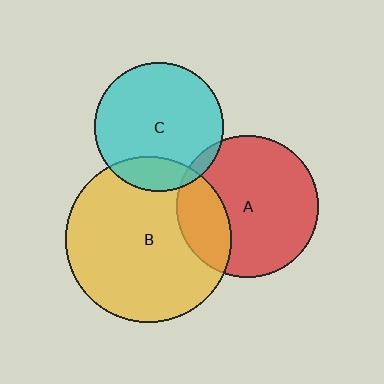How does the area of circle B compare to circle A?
Approximately 1.4 times.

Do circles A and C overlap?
Yes.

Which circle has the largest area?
Circle B (yellow).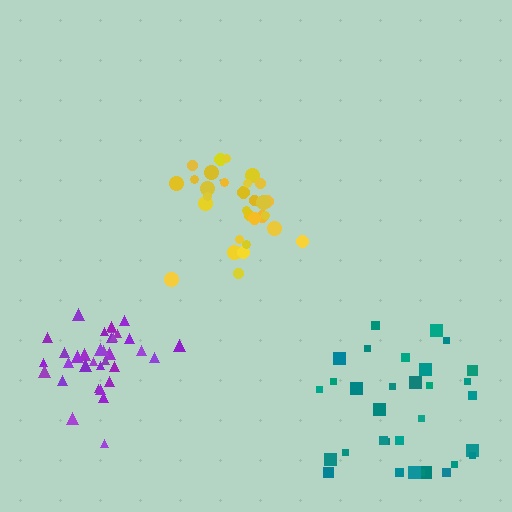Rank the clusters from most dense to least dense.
purple, yellow, teal.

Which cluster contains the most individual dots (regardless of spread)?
Purple (34).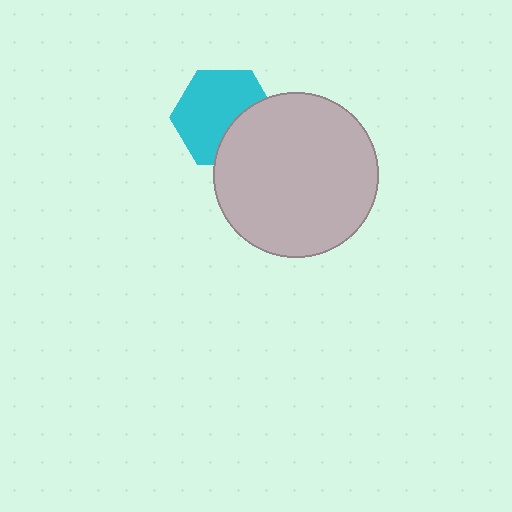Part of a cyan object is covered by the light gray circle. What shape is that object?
It is a hexagon.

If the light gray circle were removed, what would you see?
You would see the complete cyan hexagon.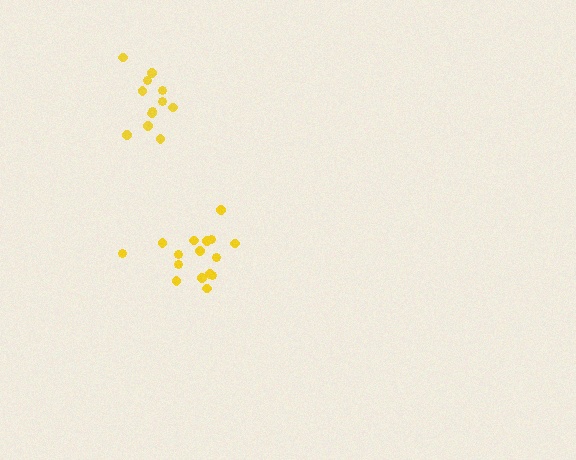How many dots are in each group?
Group 1: 13 dots, Group 2: 16 dots (29 total).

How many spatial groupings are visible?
There are 2 spatial groupings.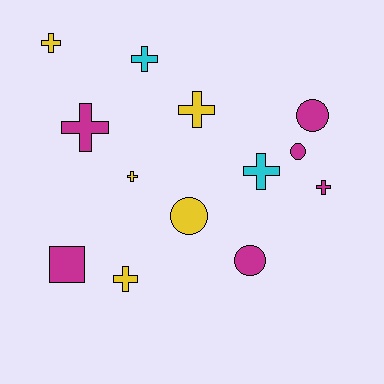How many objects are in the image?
There are 13 objects.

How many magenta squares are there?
There is 1 magenta square.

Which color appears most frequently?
Magenta, with 6 objects.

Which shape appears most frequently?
Cross, with 8 objects.